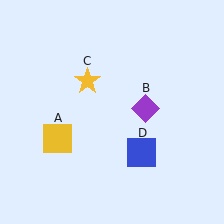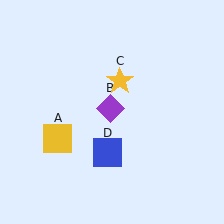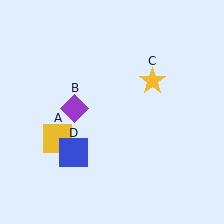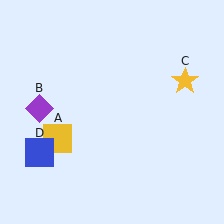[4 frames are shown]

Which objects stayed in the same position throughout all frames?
Yellow square (object A) remained stationary.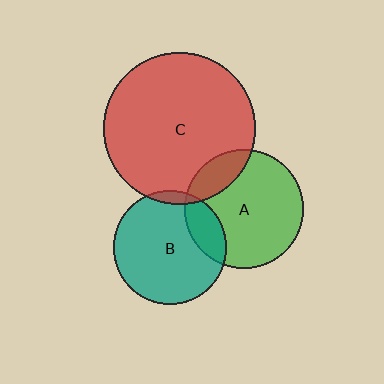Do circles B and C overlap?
Yes.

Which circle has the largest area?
Circle C (red).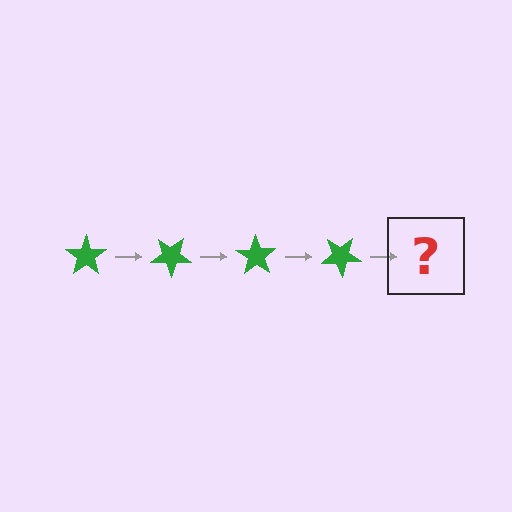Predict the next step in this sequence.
The next step is a green star rotated 140 degrees.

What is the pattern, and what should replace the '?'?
The pattern is that the star rotates 35 degrees each step. The '?' should be a green star rotated 140 degrees.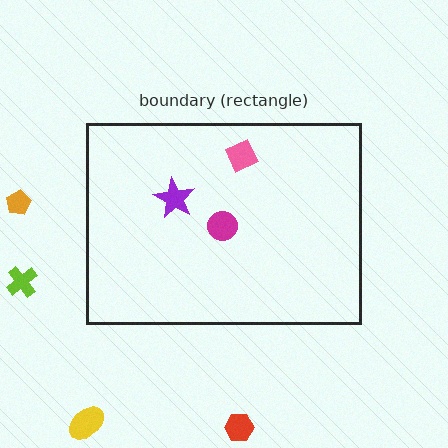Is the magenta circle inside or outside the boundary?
Inside.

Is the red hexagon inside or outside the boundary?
Outside.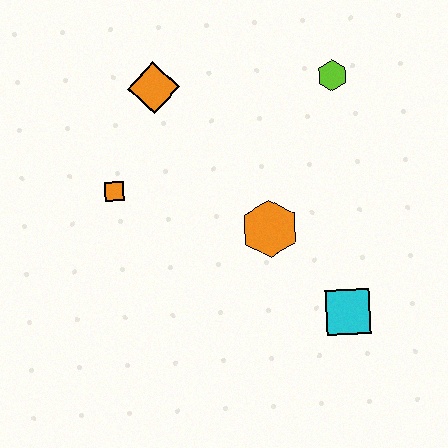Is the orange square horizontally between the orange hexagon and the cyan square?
No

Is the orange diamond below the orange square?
No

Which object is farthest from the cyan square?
The orange diamond is farthest from the cyan square.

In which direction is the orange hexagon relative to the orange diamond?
The orange hexagon is below the orange diamond.